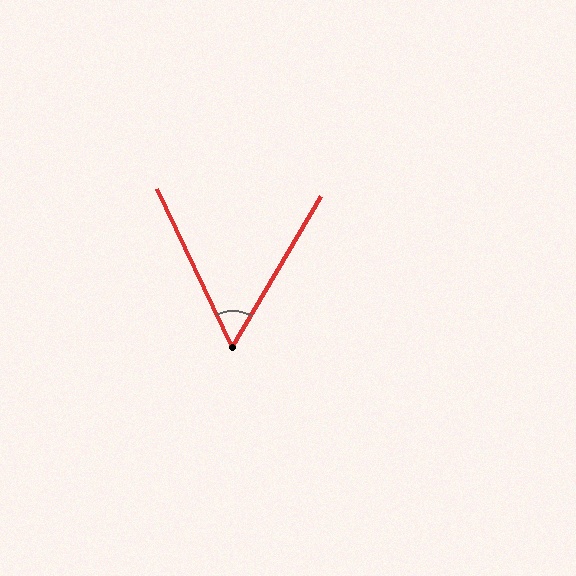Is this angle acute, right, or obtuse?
It is acute.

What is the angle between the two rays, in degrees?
Approximately 56 degrees.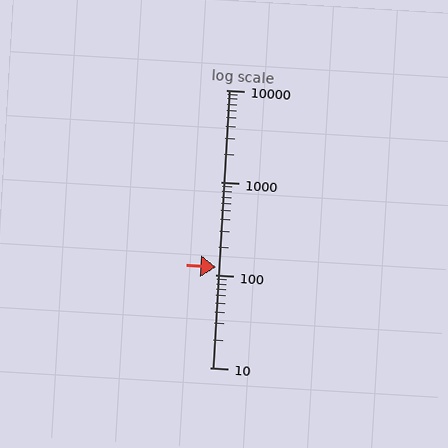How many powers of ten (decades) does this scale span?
The scale spans 3 decades, from 10 to 10000.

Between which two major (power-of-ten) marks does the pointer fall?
The pointer is between 100 and 1000.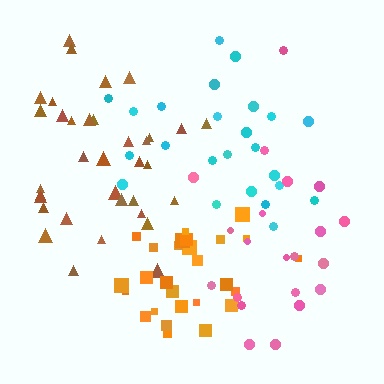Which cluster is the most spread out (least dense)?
Cyan.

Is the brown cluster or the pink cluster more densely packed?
Brown.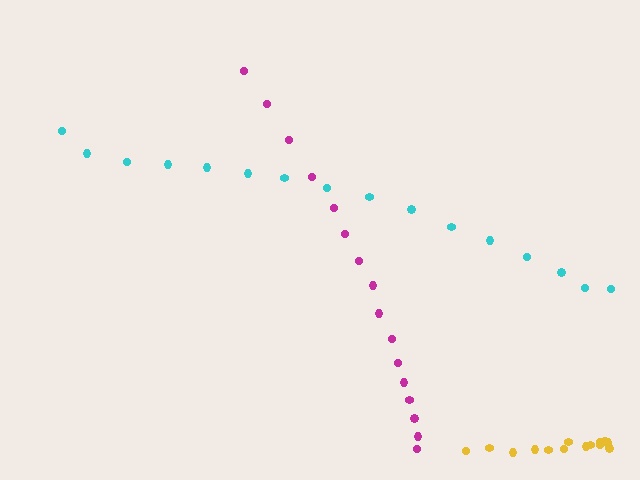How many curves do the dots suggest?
There are 3 distinct paths.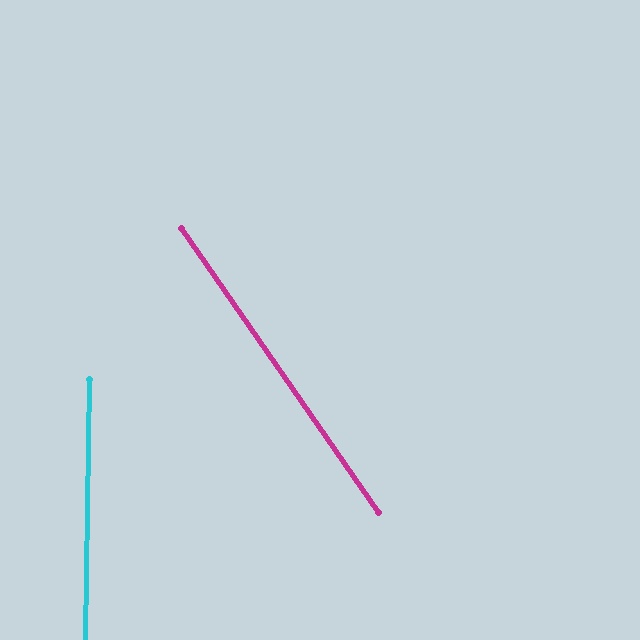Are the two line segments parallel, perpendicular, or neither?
Neither parallel nor perpendicular — they differ by about 36°.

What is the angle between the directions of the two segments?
Approximately 36 degrees.